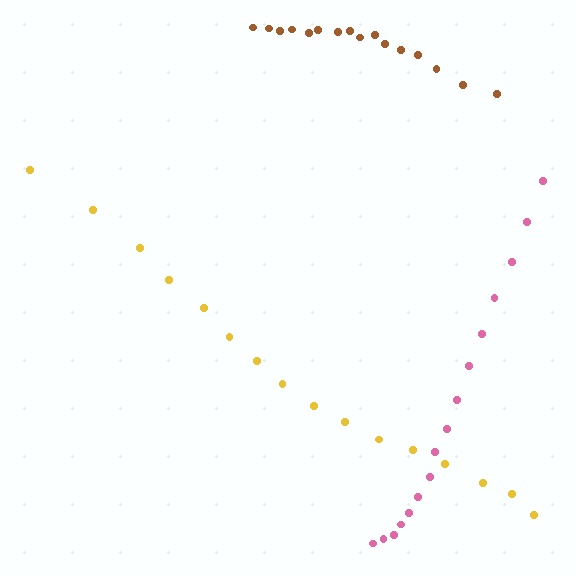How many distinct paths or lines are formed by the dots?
There are 3 distinct paths.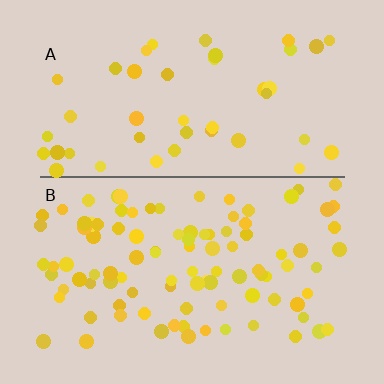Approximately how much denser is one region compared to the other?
Approximately 2.1× — region B over region A.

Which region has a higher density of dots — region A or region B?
B (the bottom).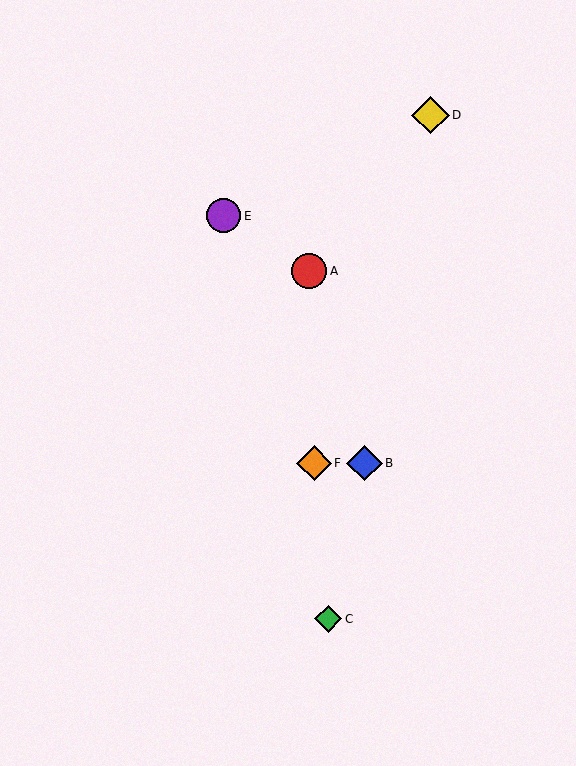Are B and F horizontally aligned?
Yes, both are at y≈463.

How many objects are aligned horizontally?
2 objects (B, F) are aligned horizontally.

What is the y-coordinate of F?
Object F is at y≈463.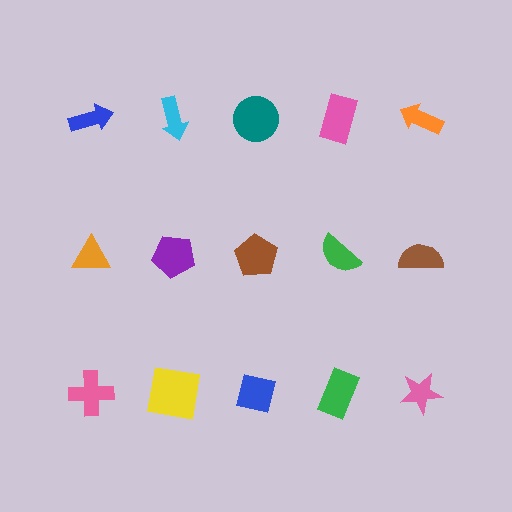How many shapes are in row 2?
5 shapes.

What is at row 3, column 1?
A pink cross.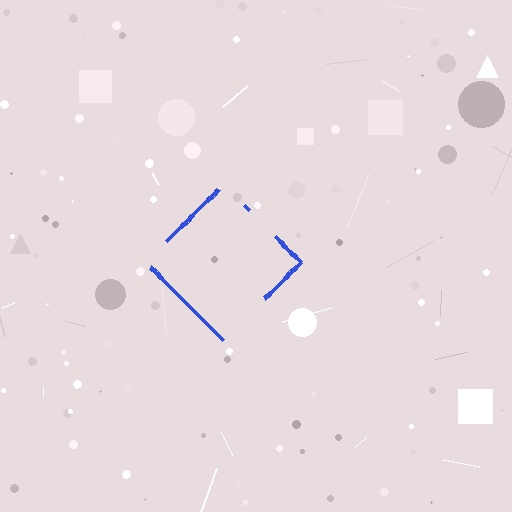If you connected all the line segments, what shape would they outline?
They would outline a diamond.